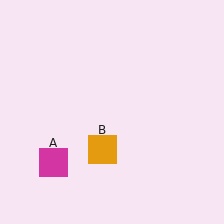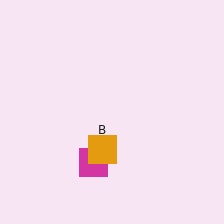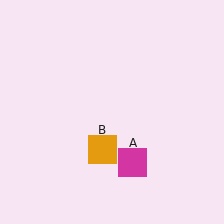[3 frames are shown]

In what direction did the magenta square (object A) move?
The magenta square (object A) moved right.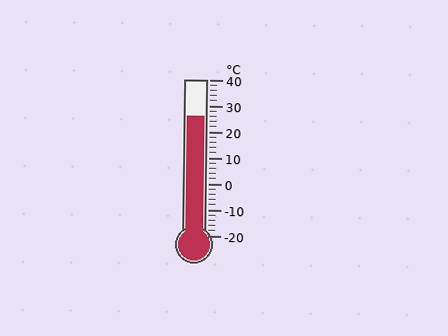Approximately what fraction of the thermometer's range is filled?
The thermometer is filled to approximately 75% of its range.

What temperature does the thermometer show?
The thermometer shows approximately 26°C.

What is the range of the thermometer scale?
The thermometer scale ranges from -20°C to 40°C.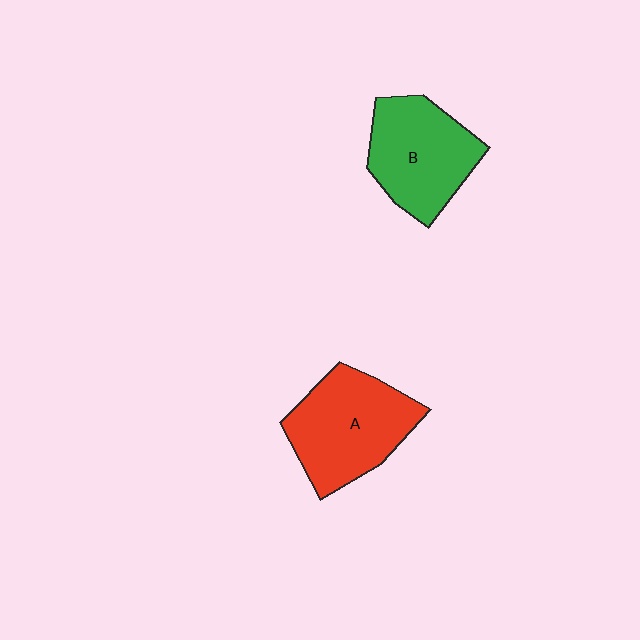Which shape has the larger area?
Shape A (red).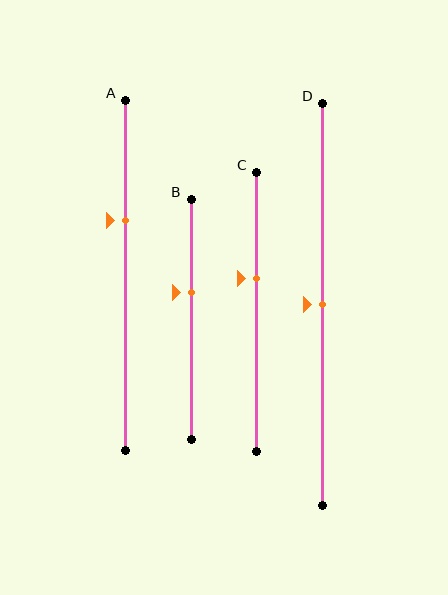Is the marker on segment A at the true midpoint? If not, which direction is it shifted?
No, the marker on segment A is shifted upward by about 15% of the segment length.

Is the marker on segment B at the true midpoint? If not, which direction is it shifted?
No, the marker on segment B is shifted upward by about 11% of the segment length.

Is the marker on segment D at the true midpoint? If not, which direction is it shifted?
Yes, the marker on segment D is at the true midpoint.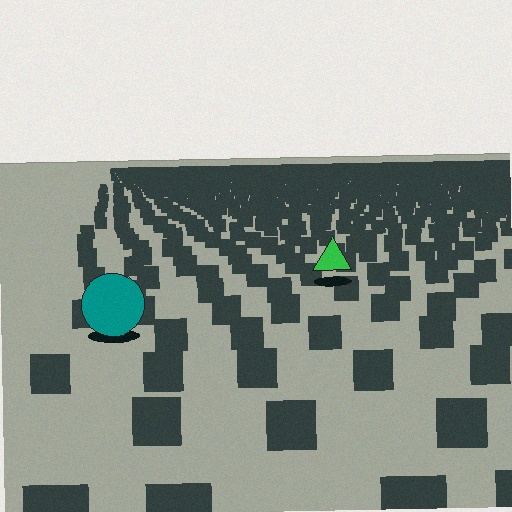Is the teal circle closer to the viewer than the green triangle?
Yes. The teal circle is closer — you can tell from the texture gradient: the ground texture is coarser near it.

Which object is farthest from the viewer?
The green triangle is farthest from the viewer. It appears smaller and the ground texture around it is denser.